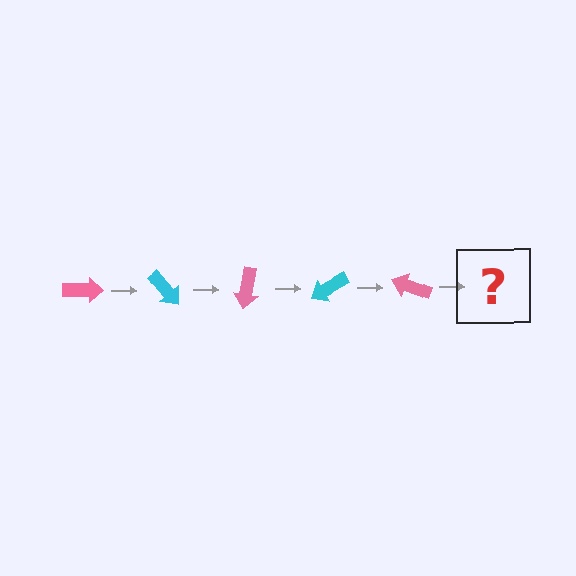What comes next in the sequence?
The next element should be a cyan arrow, rotated 250 degrees from the start.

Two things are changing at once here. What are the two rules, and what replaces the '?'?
The two rules are that it rotates 50 degrees each step and the color cycles through pink and cyan. The '?' should be a cyan arrow, rotated 250 degrees from the start.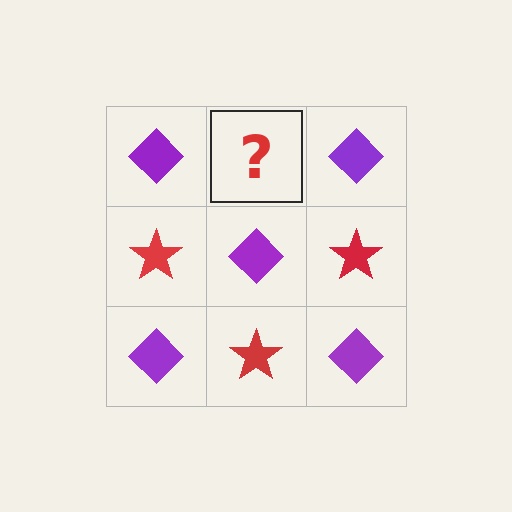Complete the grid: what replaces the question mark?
The question mark should be replaced with a red star.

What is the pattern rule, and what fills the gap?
The rule is that it alternates purple diamond and red star in a checkerboard pattern. The gap should be filled with a red star.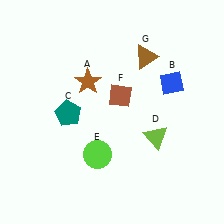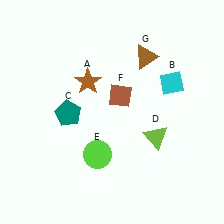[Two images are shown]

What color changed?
The diamond (B) changed from blue in Image 1 to cyan in Image 2.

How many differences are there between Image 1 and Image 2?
There is 1 difference between the two images.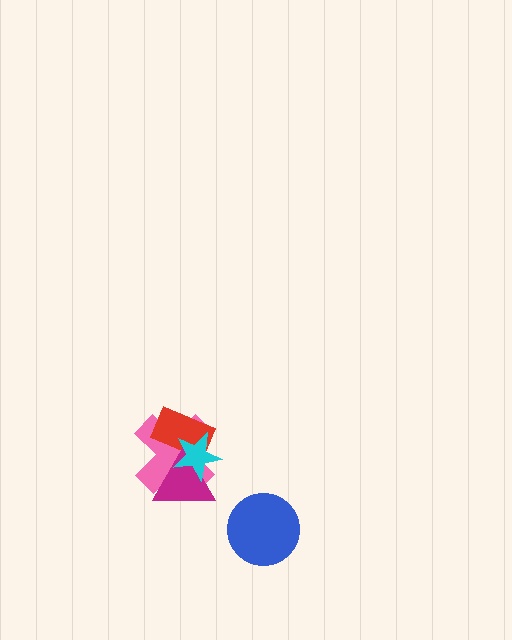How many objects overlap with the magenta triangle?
3 objects overlap with the magenta triangle.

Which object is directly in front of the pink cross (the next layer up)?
The red rectangle is directly in front of the pink cross.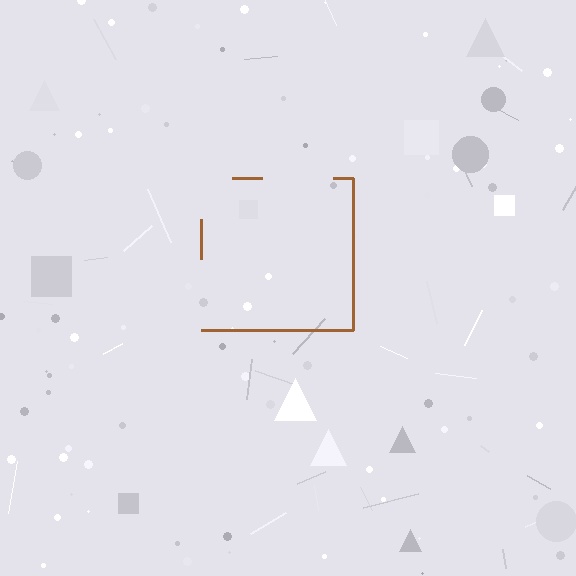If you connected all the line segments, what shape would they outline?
They would outline a square.